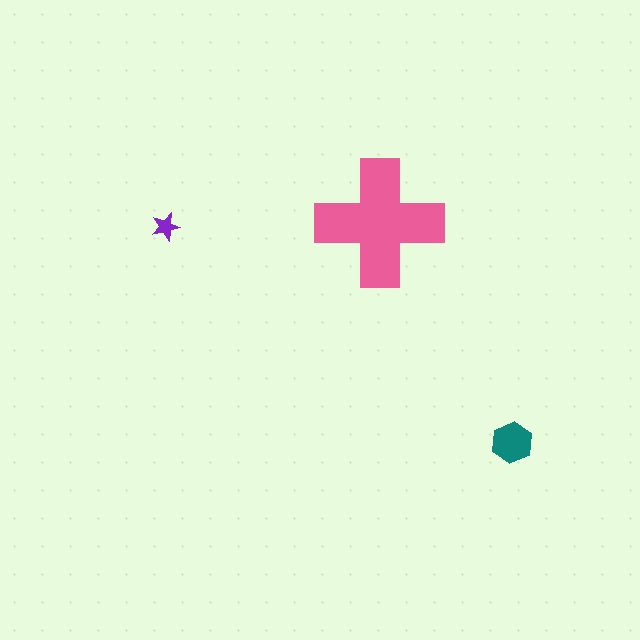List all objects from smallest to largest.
The purple star, the teal hexagon, the pink cross.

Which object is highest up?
The pink cross is topmost.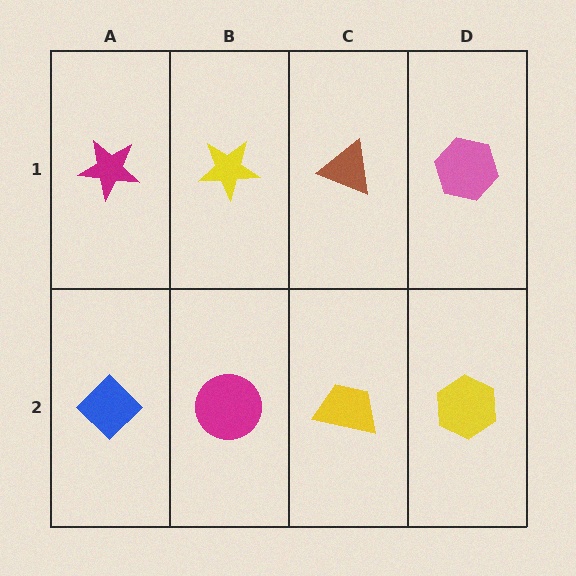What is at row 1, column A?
A magenta star.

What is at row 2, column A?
A blue diamond.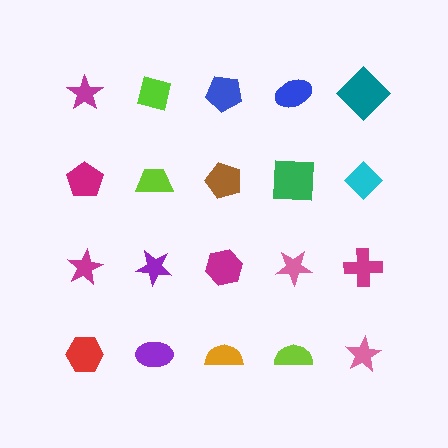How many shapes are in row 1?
5 shapes.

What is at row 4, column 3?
An orange semicircle.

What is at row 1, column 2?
A lime square.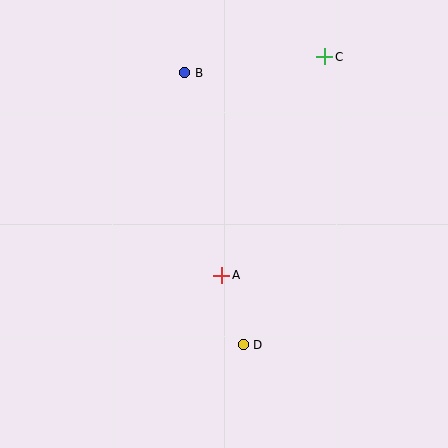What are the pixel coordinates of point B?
Point B is at (185, 73).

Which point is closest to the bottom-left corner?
Point D is closest to the bottom-left corner.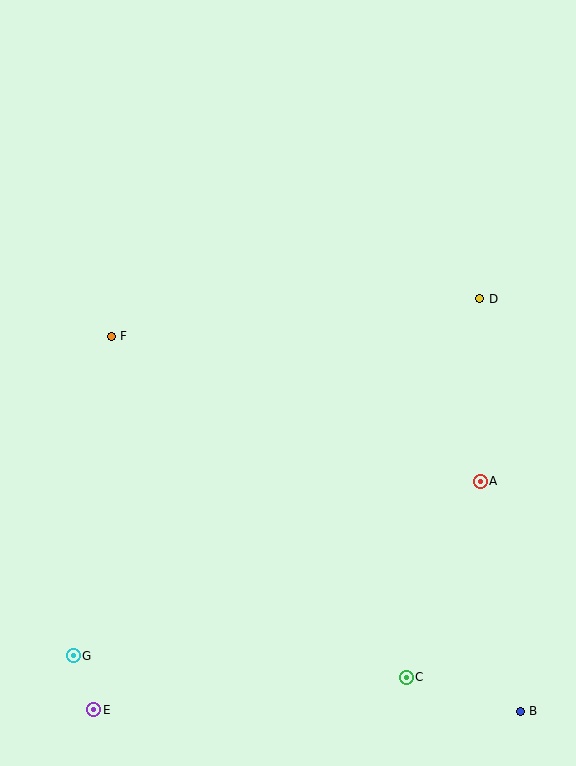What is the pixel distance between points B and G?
The distance between B and G is 450 pixels.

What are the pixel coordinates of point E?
Point E is at (94, 710).